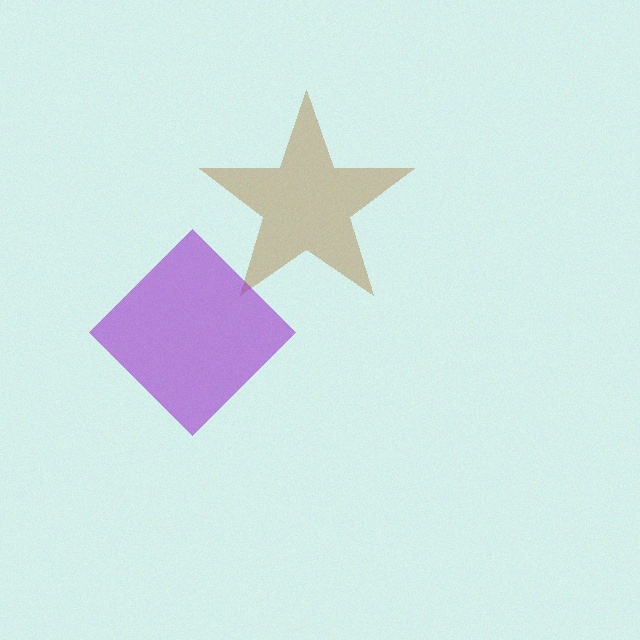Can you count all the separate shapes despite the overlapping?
Yes, there are 2 separate shapes.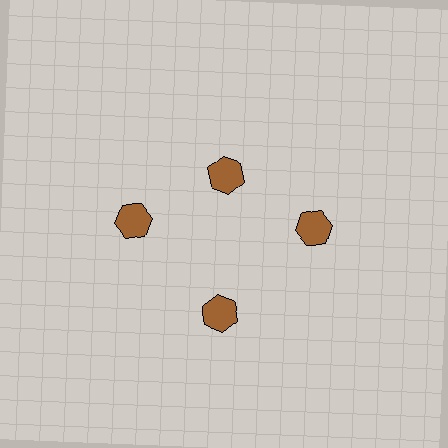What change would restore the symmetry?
The symmetry would be restored by moving it outward, back onto the ring so that all 4 hexagons sit at equal angles and equal distance from the center.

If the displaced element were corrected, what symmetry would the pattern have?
It would have 4-fold rotational symmetry — the pattern would map onto itself every 90 degrees.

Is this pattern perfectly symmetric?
No. The 4 brown hexagons are arranged in a ring, but one element near the 12 o'clock position is pulled inward toward the center, breaking the 4-fold rotational symmetry.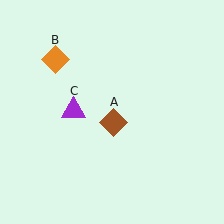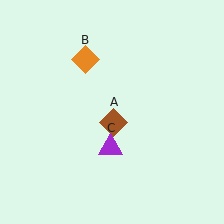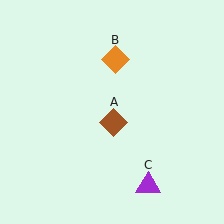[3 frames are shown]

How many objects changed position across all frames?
2 objects changed position: orange diamond (object B), purple triangle (object C).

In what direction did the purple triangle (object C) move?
The purple triangle (object C) moved down and to the right.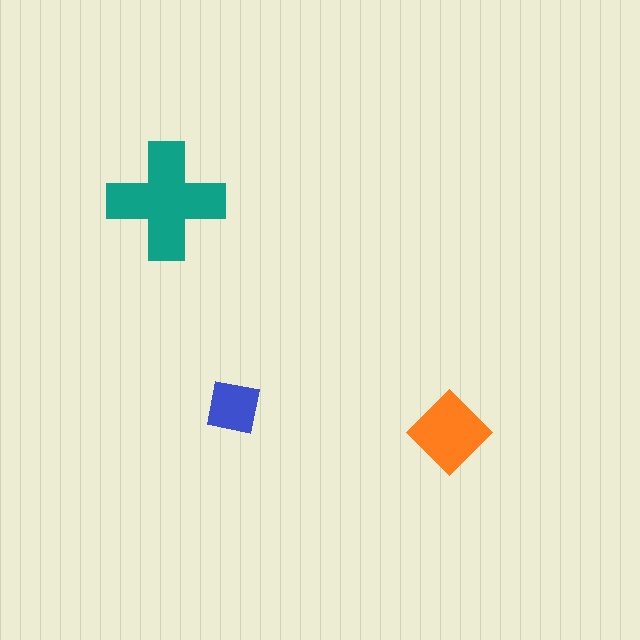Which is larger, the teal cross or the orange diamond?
The teal cross.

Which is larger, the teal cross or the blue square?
The teal cross.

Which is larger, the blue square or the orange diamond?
The orange diamond.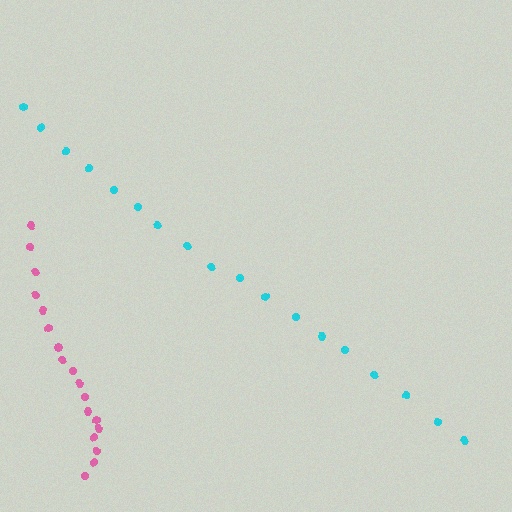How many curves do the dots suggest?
There are 2 distinct paths.